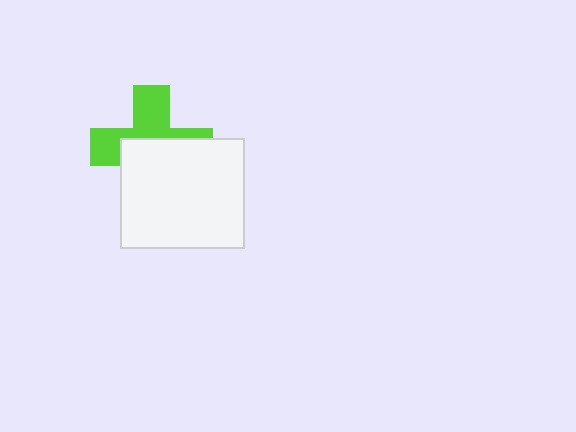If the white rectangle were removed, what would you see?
You would see the complete lime cross.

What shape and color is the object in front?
The object in front is a white rectangle.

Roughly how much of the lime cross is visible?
About half of it is visible (roughly 46%).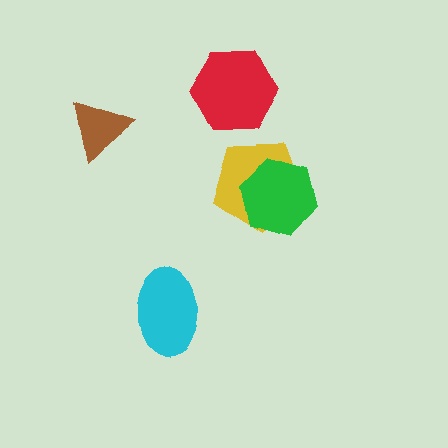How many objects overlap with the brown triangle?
0 objects overlap with the brown triangle.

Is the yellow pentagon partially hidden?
Yes, it is partially covered by another shape.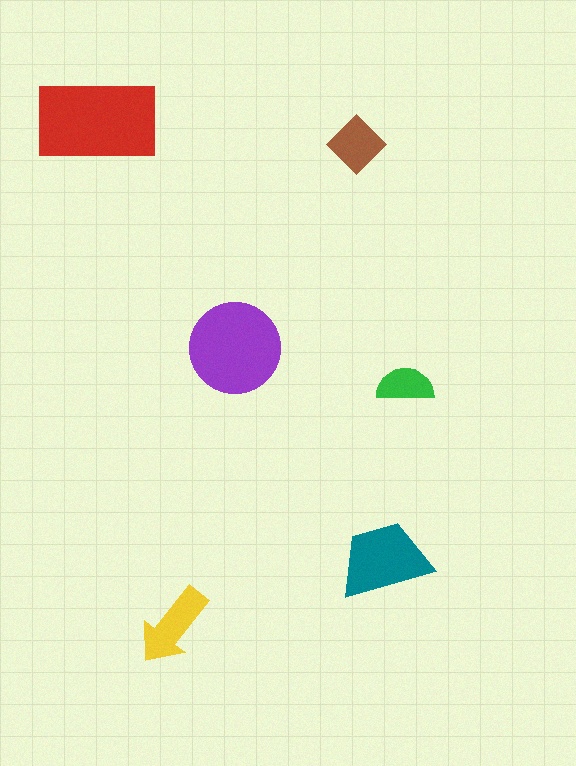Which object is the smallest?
The green semicircle.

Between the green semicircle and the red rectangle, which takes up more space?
The red rectangle.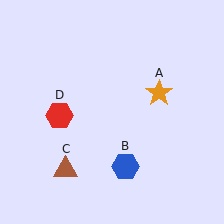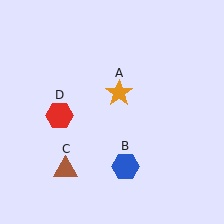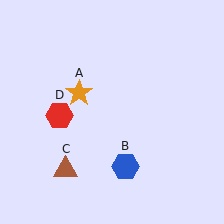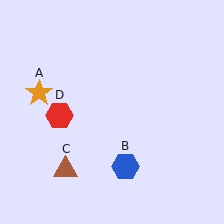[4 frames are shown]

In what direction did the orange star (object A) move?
The orange star (object A) moved left.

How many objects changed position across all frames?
1 object changed position: orange star (object A).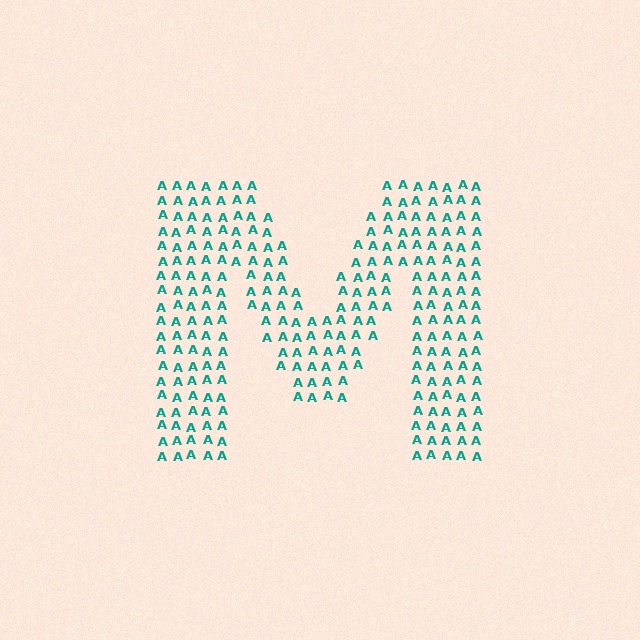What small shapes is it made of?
It is made of small letter A's.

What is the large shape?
The large shape is the letter M.